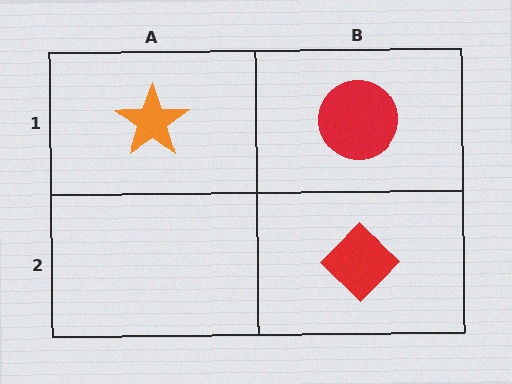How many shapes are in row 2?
1 shape.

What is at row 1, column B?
A red circle.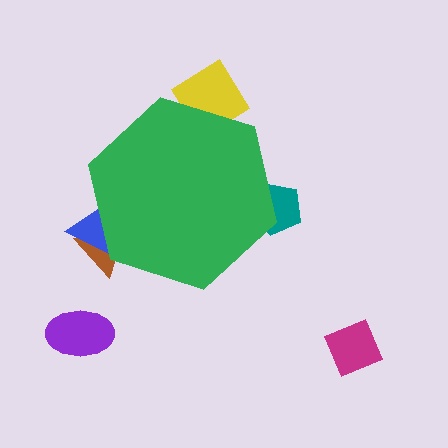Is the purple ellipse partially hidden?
No, the purple ellipse is fully visible.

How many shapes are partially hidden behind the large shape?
4 shapes are partially hidden.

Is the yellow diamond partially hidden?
Yes, the yellow diamond is partially hidden behind the green hexagon.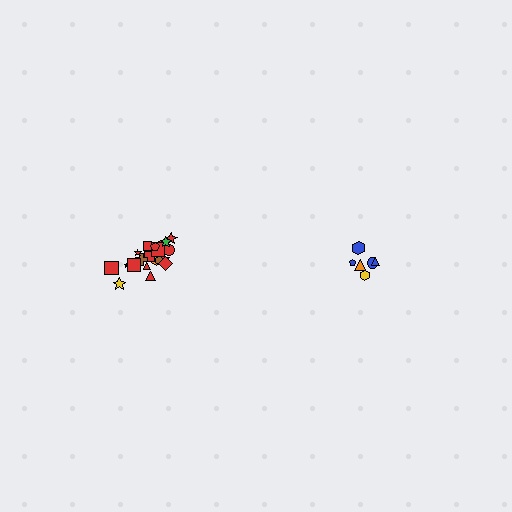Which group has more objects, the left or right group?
The left group.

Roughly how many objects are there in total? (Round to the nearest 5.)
Roughly 30 objects in total.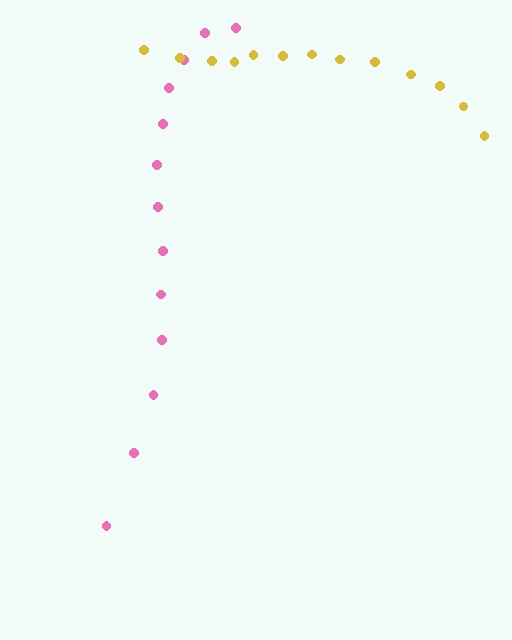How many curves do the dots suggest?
There are 2 distinct paths.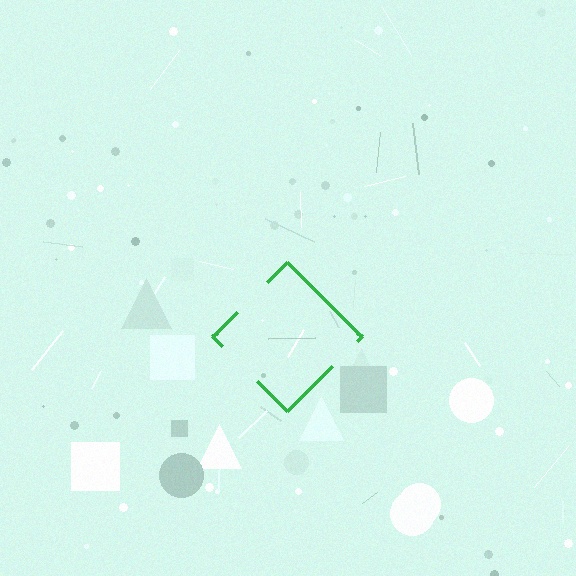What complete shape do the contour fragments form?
The contour fragments form a diamond.